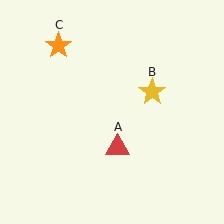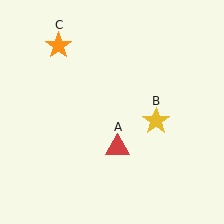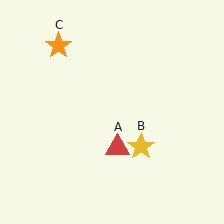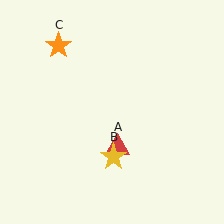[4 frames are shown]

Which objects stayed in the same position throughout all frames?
Red triangle (object A) and orange star (object C) remained stationary.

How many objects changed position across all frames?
1 object changed position: yellow star (object B).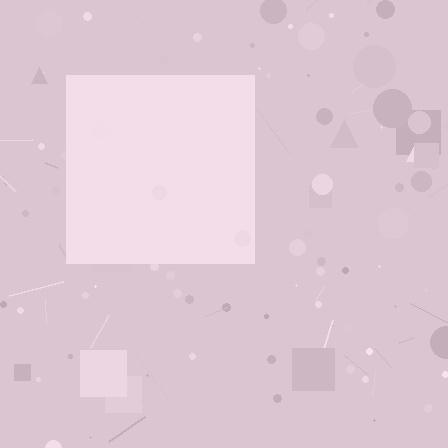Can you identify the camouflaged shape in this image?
The camouflaged shape is a square.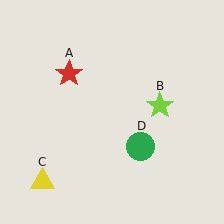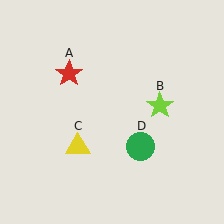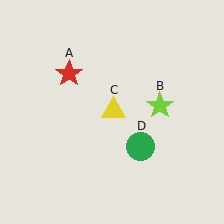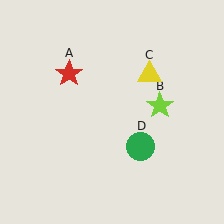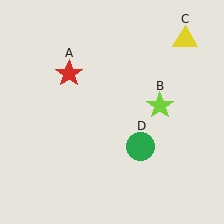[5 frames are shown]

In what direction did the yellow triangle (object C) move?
The yellow triangle (object C) moved up and to the right.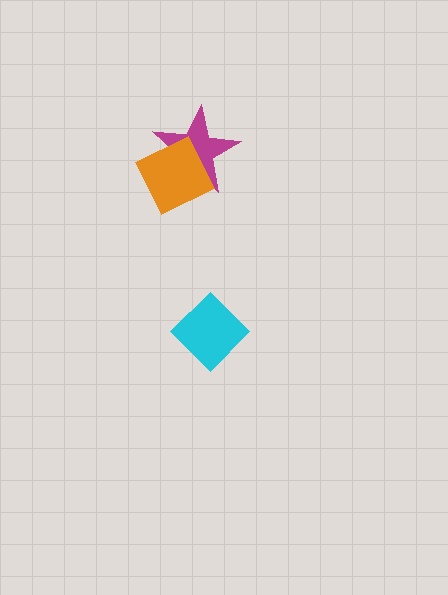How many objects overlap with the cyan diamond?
0 objects overlap with the cyan diamond.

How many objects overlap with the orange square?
1 object overlaps with the orange square.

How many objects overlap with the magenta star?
1 object overlaps with the magenta star.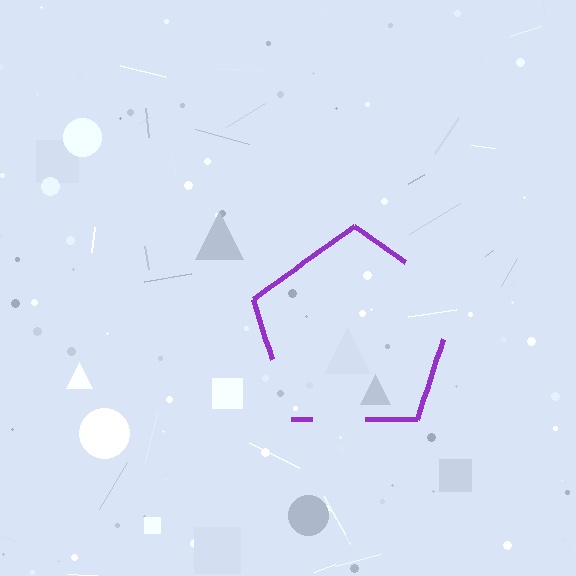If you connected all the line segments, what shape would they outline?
They would outline a pentagon.